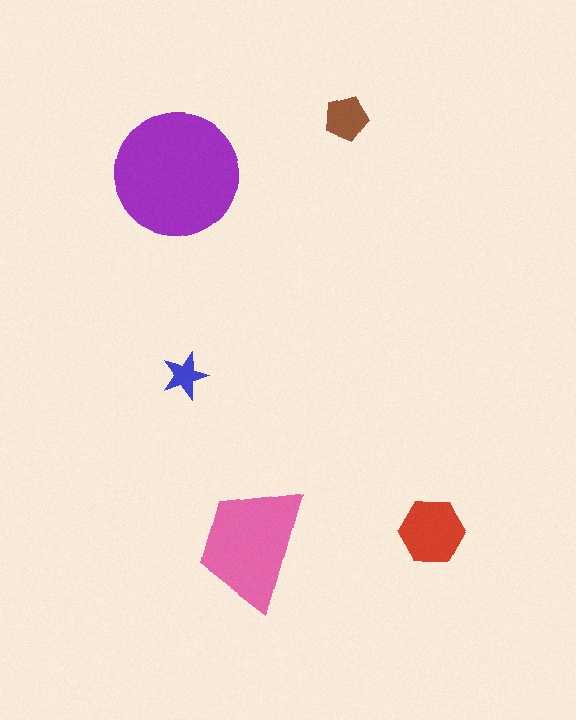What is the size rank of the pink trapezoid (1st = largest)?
2nd.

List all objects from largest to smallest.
The purple circle, the pink trapezoid, the red hexagon, the brown pentagon, the blue star.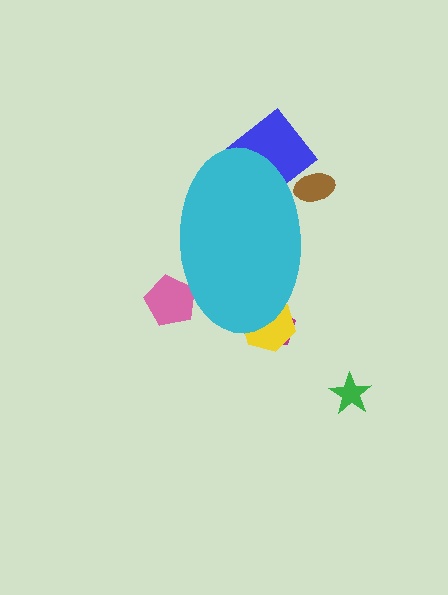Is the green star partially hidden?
No, the green star is fully visible.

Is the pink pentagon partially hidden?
Yes, the pink pentagon is partially hidden behind the cyan ellipse.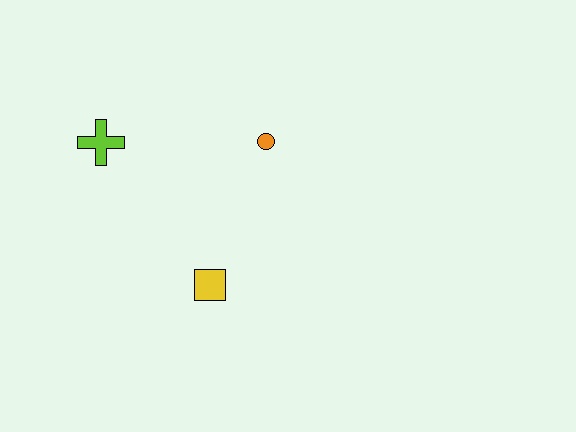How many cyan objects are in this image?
There are no cyan objects.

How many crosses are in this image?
There is 1 cross.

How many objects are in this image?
There are 3 objects.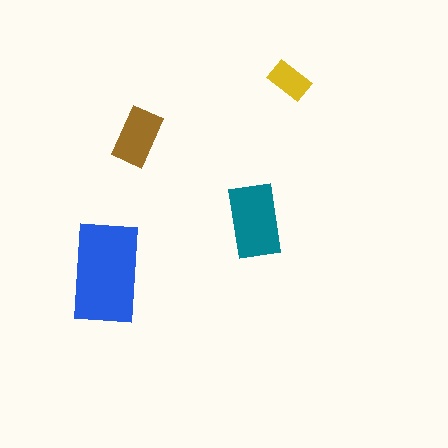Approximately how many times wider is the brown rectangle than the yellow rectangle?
About 1.5 times wider.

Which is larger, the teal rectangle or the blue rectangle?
The blue one.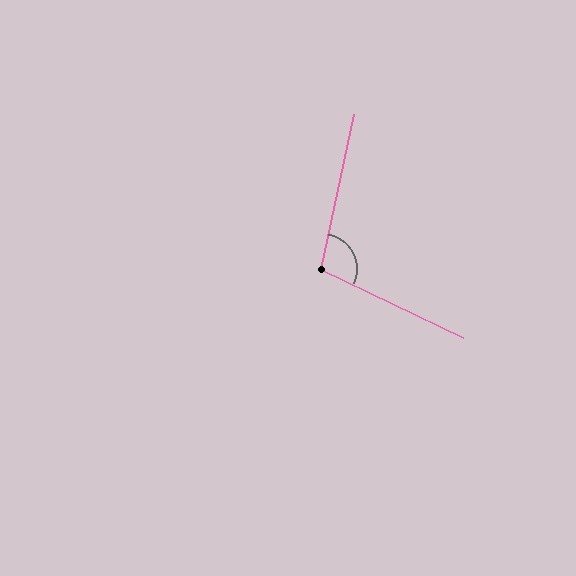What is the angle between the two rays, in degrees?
Approximately 104 degrees.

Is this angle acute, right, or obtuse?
It is obtuse.